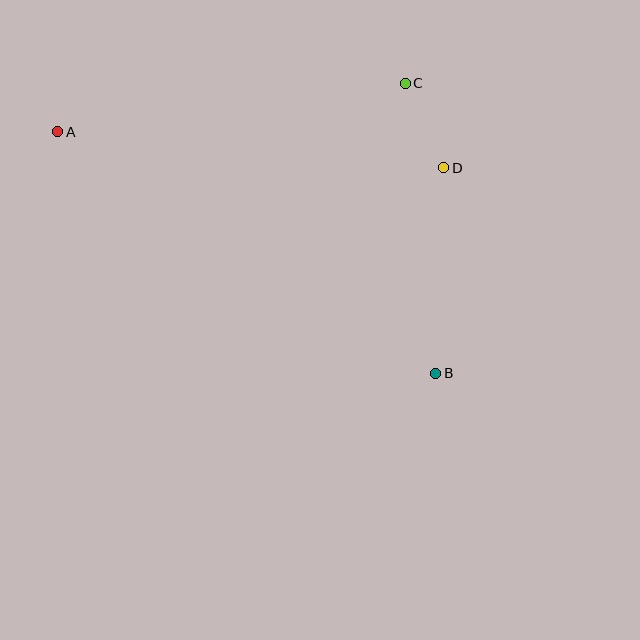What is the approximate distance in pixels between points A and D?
The distance between A and D is approximately 388 pixels.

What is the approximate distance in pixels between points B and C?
The distance between B and C is approximately 292 pixels.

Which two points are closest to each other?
Points C and D are closest to each other.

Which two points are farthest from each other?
Points A and B are farthest from each other.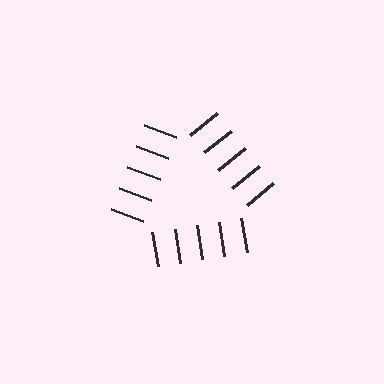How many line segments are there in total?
15 — 5 along each of the 3 edges.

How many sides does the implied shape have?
3 sides — the line-ends trace a triangle.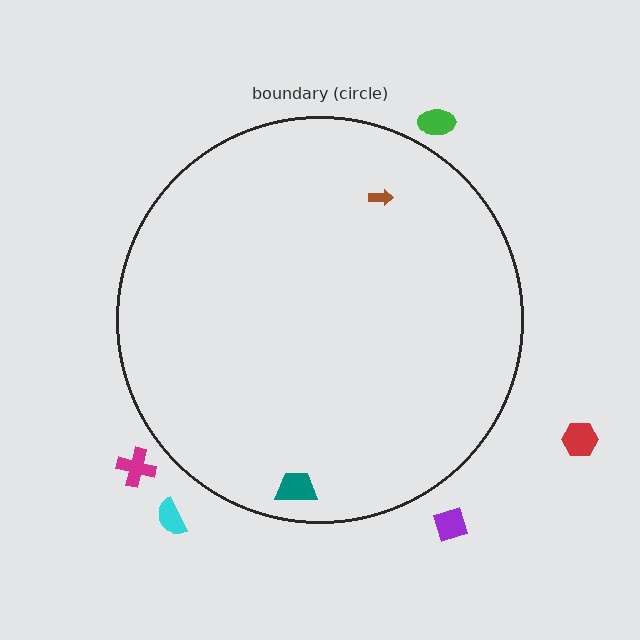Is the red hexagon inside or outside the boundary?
Outside.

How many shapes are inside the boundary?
2 inside, 5 outside.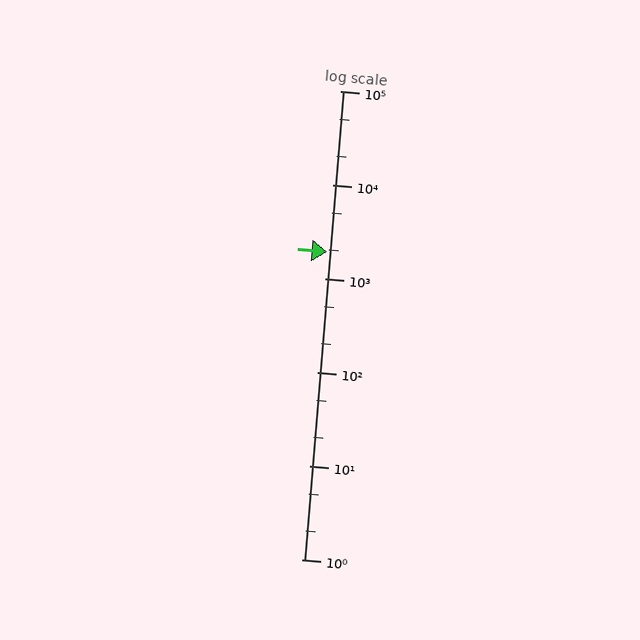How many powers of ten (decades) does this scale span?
The scale spans 5 decades, from 1 to 100000.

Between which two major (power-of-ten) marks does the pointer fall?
The pointer is between 1000 and 10000.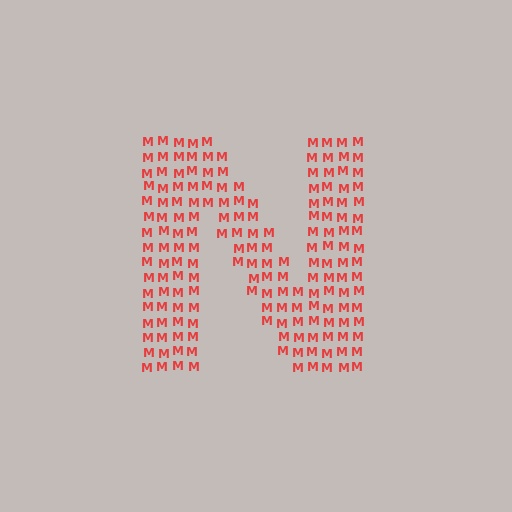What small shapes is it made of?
It is made of small letter M's.